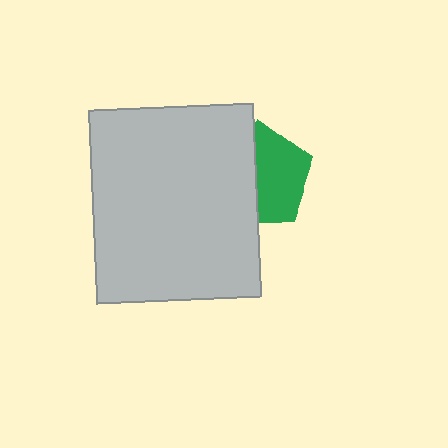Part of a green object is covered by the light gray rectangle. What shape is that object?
It is a pentagon.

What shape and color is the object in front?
The object in front is a light gray rectangle.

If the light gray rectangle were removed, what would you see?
You would see the complete green pentagon.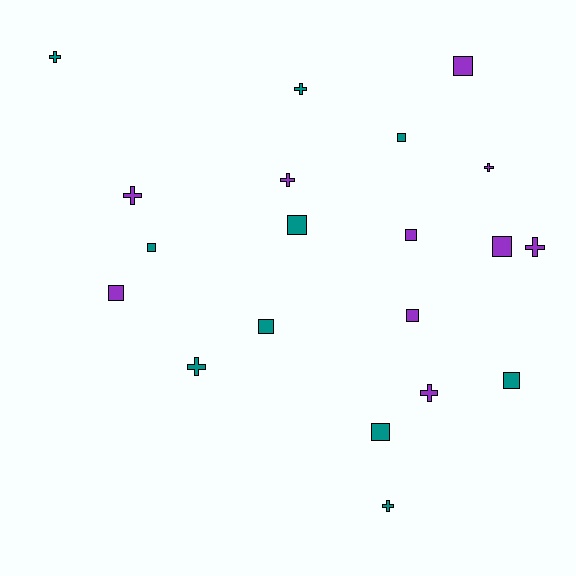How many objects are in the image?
There are 20 objects.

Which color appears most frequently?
Purple, with 10 objects.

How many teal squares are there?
There are 6 teal squares.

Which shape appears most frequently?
Square, with 11 objects.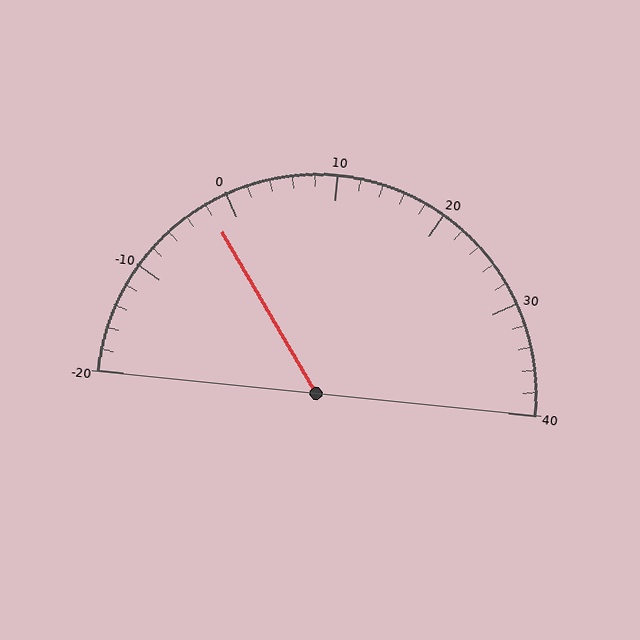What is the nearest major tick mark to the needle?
The nearest major tick mark is 0.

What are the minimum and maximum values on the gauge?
The gauge ranges from -20 to 40.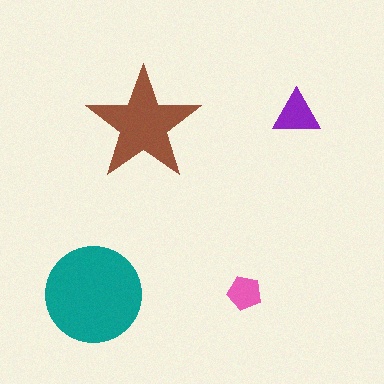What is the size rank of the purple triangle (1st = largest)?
3rd.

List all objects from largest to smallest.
The teal circle, the brown star, the purple triangle, the pink pentagon.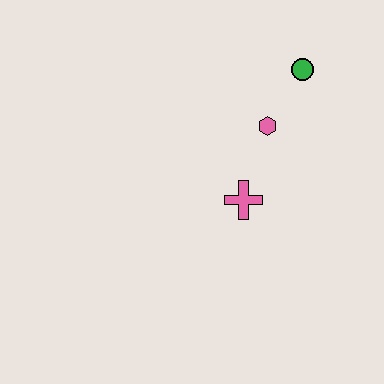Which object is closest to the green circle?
The pink hexagon is closest to the green circle.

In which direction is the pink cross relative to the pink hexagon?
The pink cross is below the pink hexagon.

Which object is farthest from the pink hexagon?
The pink cross is farthest from the pink hexagon.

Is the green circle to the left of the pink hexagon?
No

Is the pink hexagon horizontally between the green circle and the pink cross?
Yes